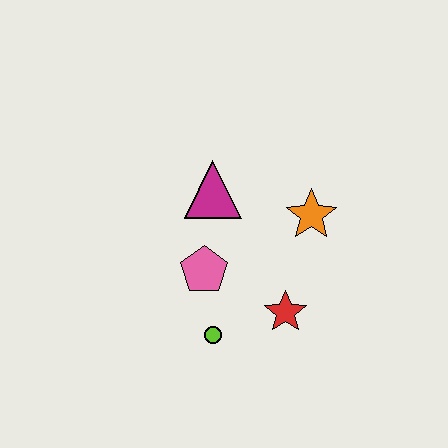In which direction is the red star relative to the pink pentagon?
The red star is to the right of the pink pentagon.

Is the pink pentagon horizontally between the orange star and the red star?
No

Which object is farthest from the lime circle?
The orange star is farthest from the lime circle.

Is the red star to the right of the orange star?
No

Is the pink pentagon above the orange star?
No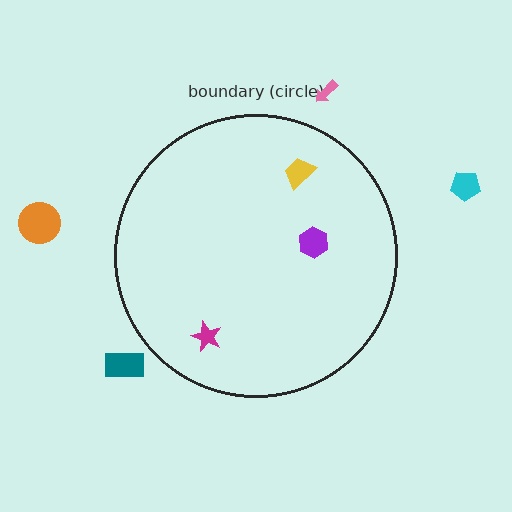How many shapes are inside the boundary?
3 inside, 4 outside.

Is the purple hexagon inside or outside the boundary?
Inside.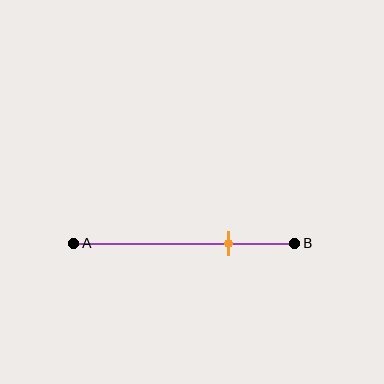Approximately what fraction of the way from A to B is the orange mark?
The orange mark is approximately 70% of the way from A to B.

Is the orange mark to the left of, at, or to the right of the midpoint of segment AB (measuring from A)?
The orange mark is to the right of the midpoint of segment AB.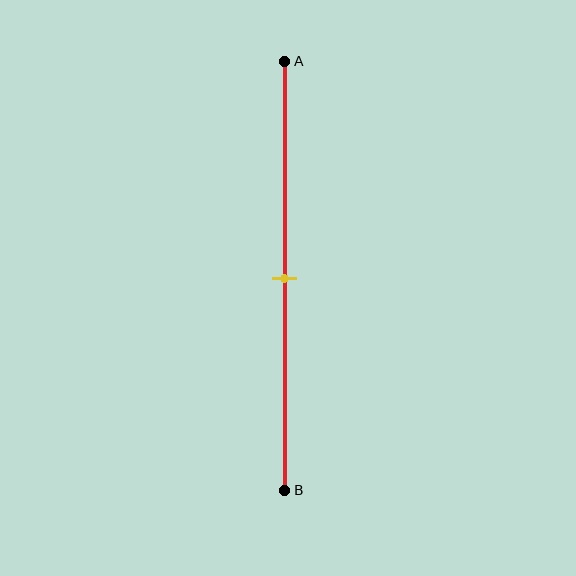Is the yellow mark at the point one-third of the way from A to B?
No, the mark is at about 50% from A, not at the 33% one-third point.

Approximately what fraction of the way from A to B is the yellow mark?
The yellow mark is approximately 50% of the way from A to B.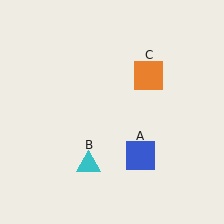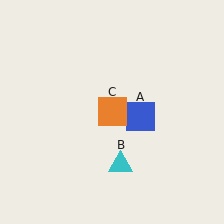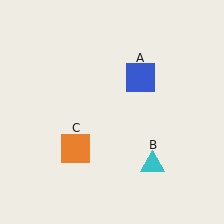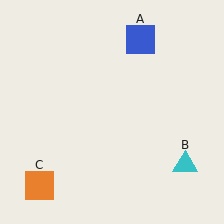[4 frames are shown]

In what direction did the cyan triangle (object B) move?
The cyan triangle (object B) moved right.